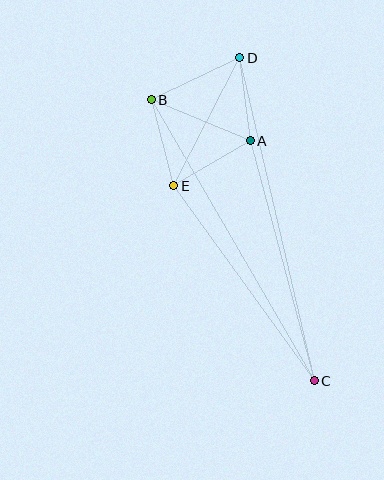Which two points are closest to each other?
Points A and D are closest to each other.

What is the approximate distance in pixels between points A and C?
The distance between A and C is approximately 248 pixels.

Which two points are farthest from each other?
Points C and D are farthest from each other.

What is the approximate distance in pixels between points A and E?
The distance between A and E is approximately 89 pixels.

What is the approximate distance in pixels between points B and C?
The distance between B and C is approximately 325 pixels.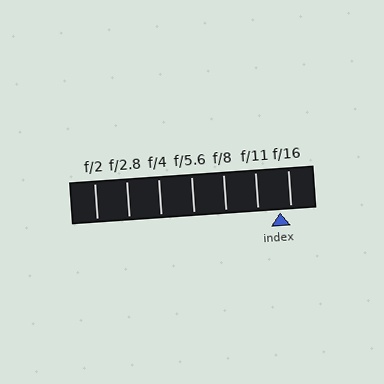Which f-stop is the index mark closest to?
The index mark is closest to f/16.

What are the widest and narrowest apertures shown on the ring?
The widest aperture shown is f/2 and the narrowest is f/16.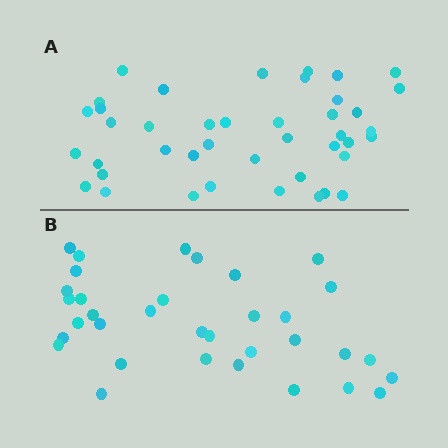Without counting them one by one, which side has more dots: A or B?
Region A (the top region) has more dots.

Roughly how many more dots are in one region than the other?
Region A has roughly 8 or so more dots than region B.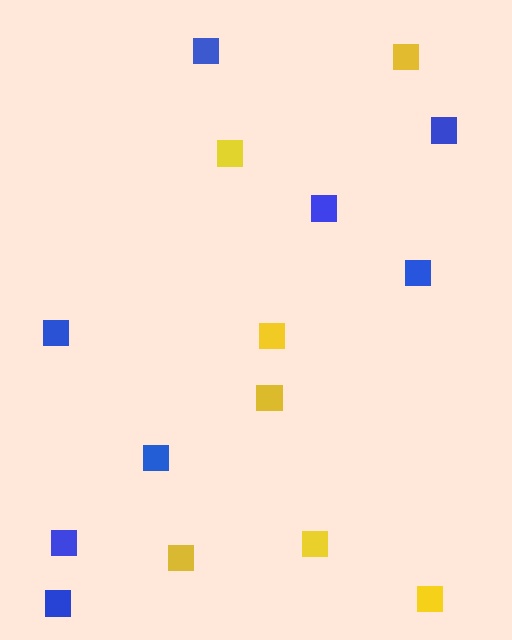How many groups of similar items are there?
There are 2 groups: one group of blue squares (8) and one group of yellow squares (7).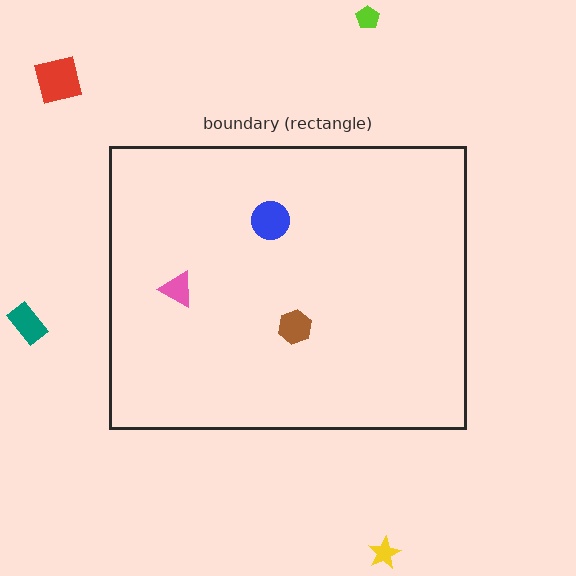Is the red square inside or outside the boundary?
Outside.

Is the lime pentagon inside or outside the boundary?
Outside.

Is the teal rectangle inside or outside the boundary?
Outside.